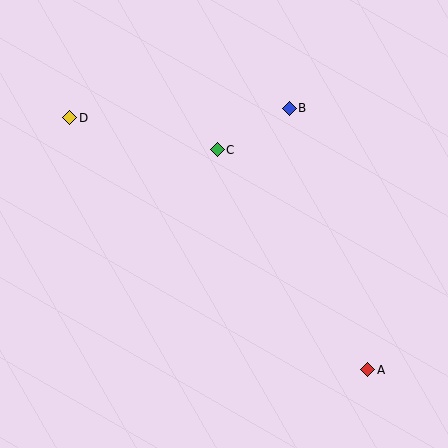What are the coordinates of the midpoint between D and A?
The midpoint between D and A is at (219, 244).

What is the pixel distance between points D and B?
The distance between D and B is 220 pixels.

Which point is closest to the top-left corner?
Point D is closest to the top-left corner.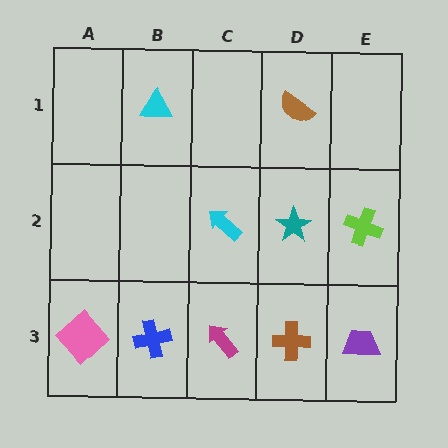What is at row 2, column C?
A cyan arrow.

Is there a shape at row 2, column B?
No, that cell is empty.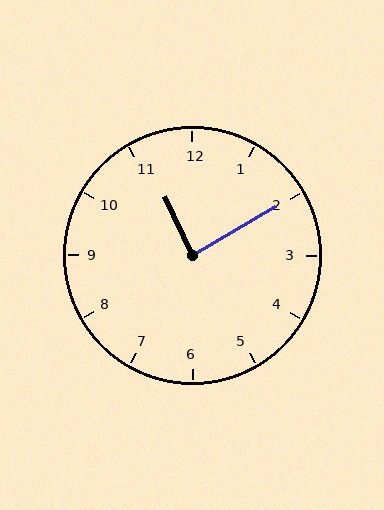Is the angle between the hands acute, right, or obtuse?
It is right.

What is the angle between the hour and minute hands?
Approximately 85 degrees.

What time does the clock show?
11:10.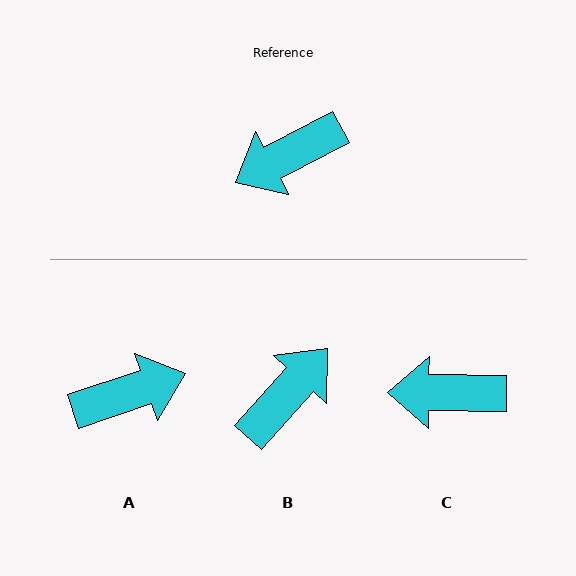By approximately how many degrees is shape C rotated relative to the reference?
Approximately 28 degrees clockwise.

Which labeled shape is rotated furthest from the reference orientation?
A, about 171 degrees away.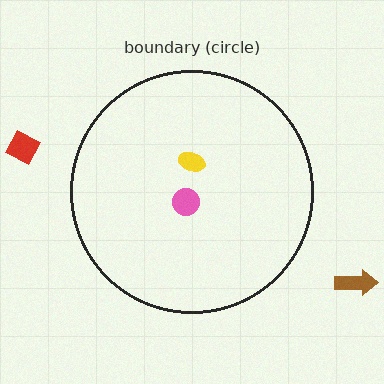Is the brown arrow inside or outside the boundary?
Outside.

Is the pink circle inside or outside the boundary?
Inside.